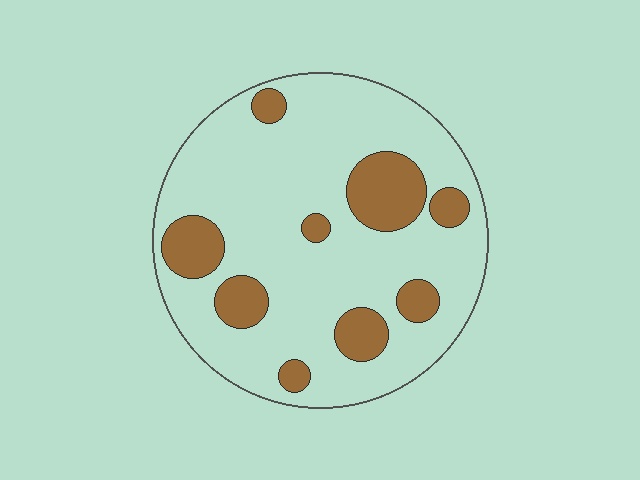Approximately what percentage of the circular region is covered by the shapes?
Approximately 20%.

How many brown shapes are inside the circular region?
9.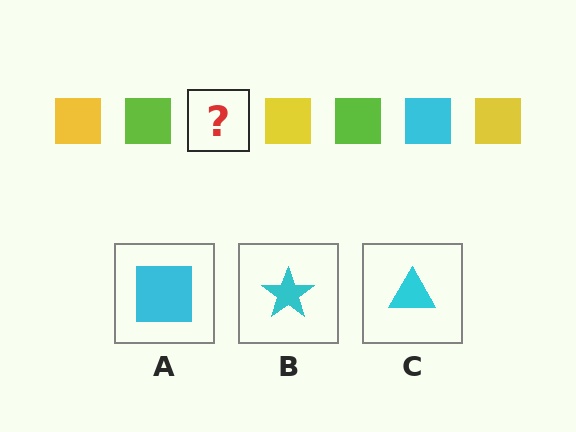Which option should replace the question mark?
Option A.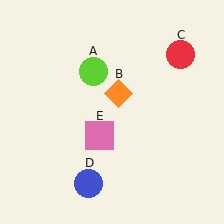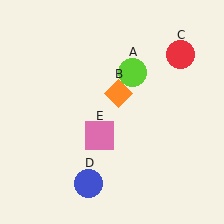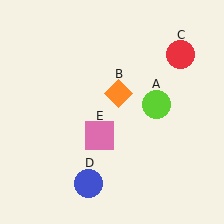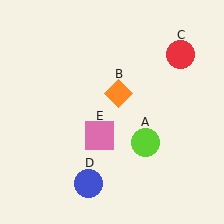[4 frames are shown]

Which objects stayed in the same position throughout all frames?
Orange diamond (object B) and red circle (object C) and blue circle (object D) and pink square (object E) remained stationary.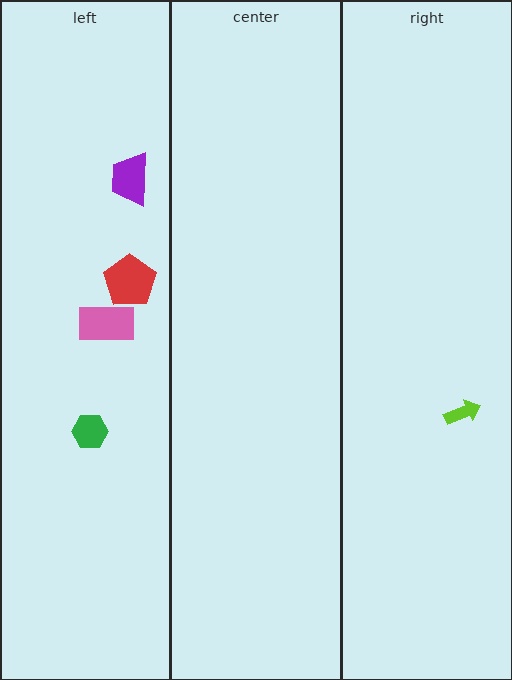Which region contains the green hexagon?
The left region.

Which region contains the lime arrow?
The right region.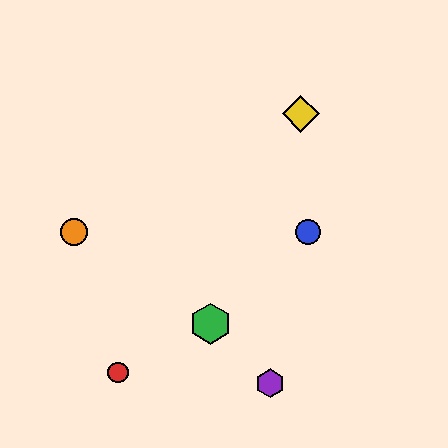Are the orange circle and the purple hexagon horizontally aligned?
No, the orange circle is at y≈232 and the purple hexagon is at y≈383.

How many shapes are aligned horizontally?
2 shapes (the blue circle, the orange circle) are aligned horizontally.